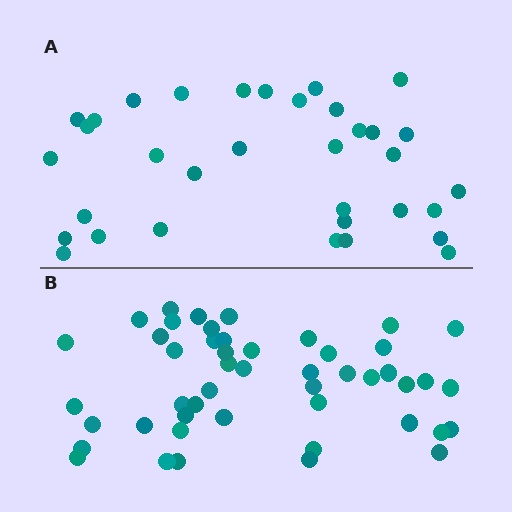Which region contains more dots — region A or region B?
Region B (the bottom region) has more dots.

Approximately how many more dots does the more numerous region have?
Region B has approximately 15 more dots than region A.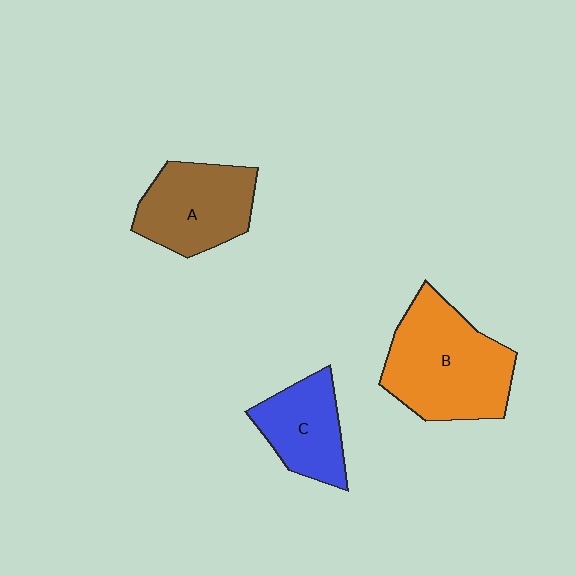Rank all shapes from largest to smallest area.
From largest to smallest: B (orange), A (brown), C (blue).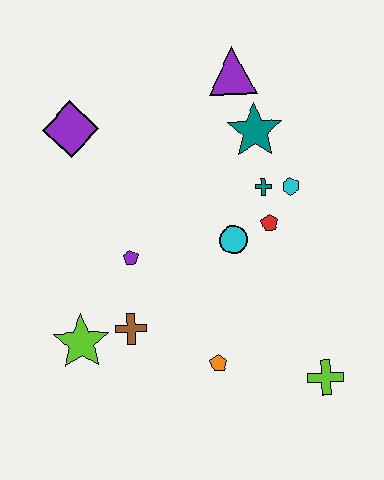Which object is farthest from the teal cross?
The lime star is farthest from the teal cross.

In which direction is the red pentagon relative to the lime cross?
The red pentagon is above the lime cross.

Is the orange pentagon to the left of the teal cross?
Yes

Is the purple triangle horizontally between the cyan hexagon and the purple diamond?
Yes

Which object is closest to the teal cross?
The cyan hexagon is closest to the teal cross.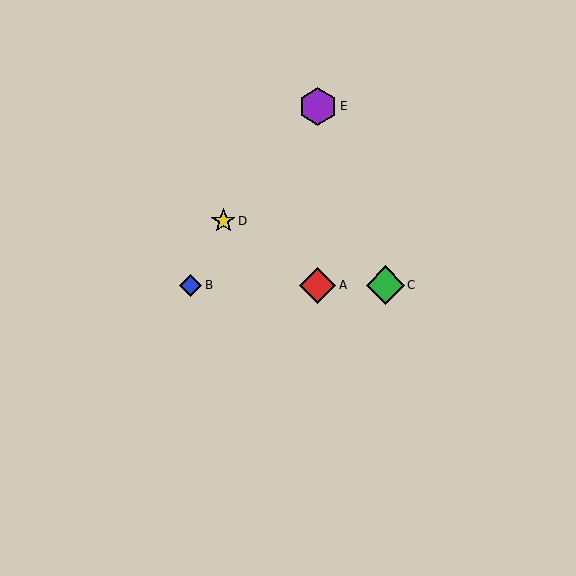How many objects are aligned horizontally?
3 objects (A, B, C) are aligned horizontally.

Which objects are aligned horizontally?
Objects A, B, C are aligned horizontally.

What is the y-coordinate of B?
Object B is at y≈285.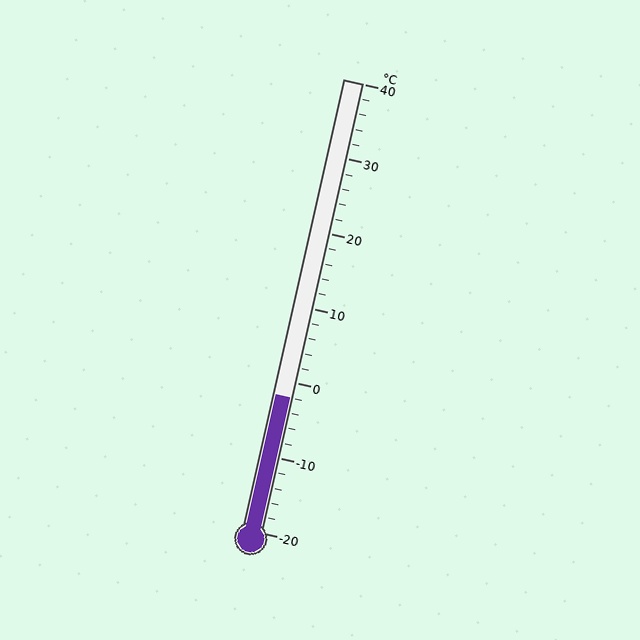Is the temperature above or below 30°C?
The temperature is below 30°C.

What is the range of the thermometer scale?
The thermometer scale ranges from -20°C to 40°C.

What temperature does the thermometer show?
The thermometer shows approximately -2°C.